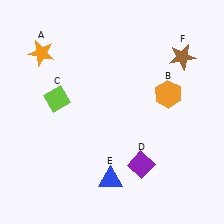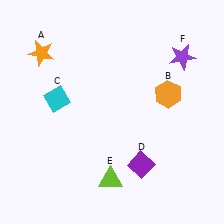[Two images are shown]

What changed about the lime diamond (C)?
In Image 1, C is lime. In Image 2, it changed to cyan.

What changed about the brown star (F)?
In Image 1, F is brown. In Image 2, it changed to purple.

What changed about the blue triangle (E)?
In Image 1, E is blue. In Image 2, it changed to lime.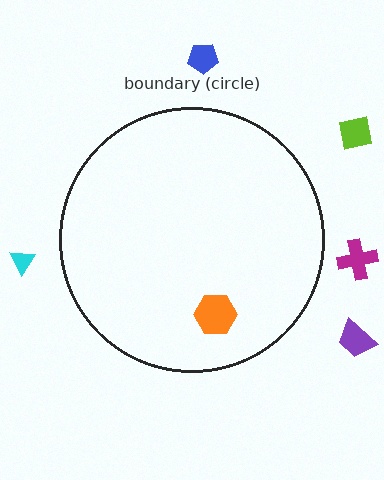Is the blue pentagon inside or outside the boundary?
Outside.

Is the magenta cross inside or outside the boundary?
Outside.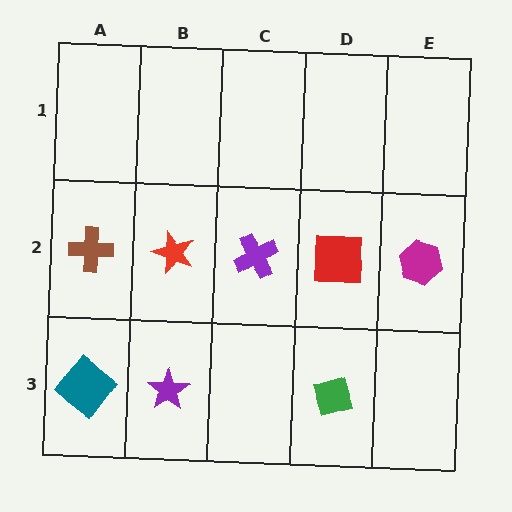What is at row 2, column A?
A brown cross.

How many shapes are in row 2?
5 shapes.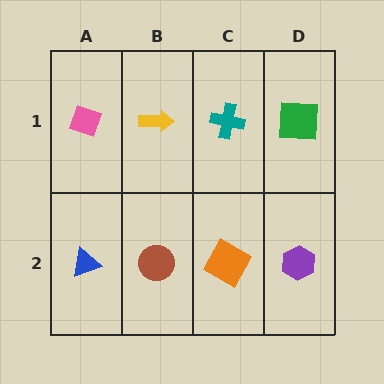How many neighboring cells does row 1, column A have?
2.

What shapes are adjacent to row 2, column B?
A yellow arrow (row 1, column B), a blue triangle (row 2, column A), an orange square (row 2, column C).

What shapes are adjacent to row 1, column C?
An orange square (row 2, column C), a yellow arrow (row 1, column B), a green square (row 1, column D).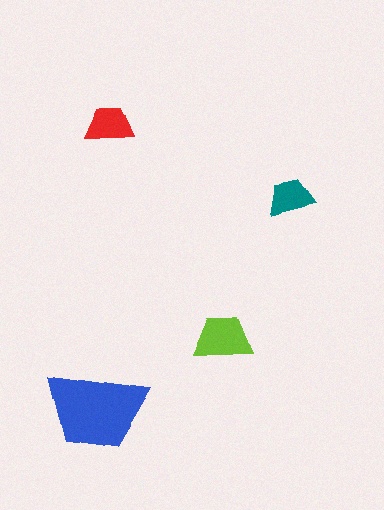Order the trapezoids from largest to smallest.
the blue one, the lime one, the red one, the teal one.